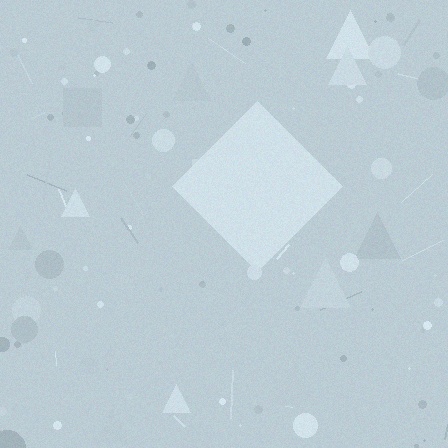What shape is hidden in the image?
A diamond is hidden in the image.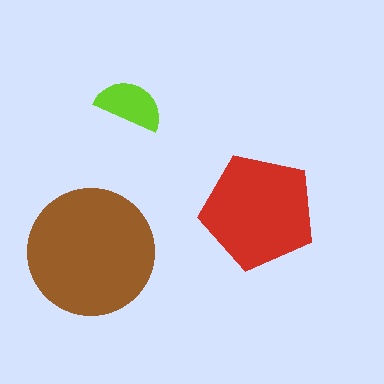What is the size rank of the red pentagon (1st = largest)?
2nd.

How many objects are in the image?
There are 3 objects in the image.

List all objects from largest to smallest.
The brown circle, the red pentagon, the lime semicircle.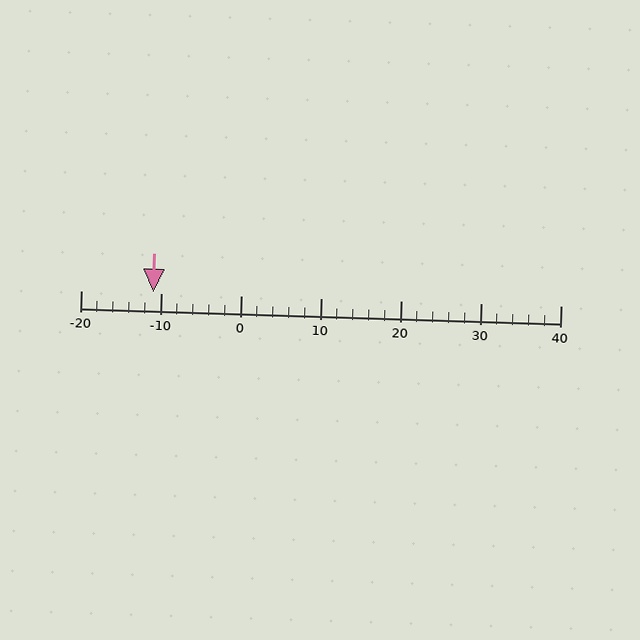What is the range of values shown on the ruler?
The ruler shows values from -20 to 40.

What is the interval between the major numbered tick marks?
The major tick marks are spaced 10 units apart.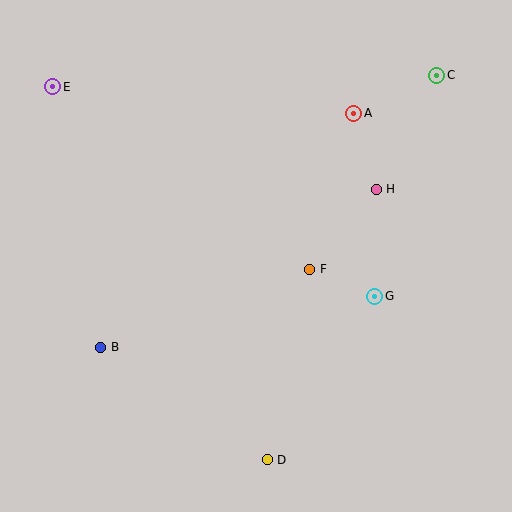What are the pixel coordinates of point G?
Point G is at (375, 296).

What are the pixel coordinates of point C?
Point C is at (437, 75).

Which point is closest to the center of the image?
Point F at (310, 269) is closest to the center.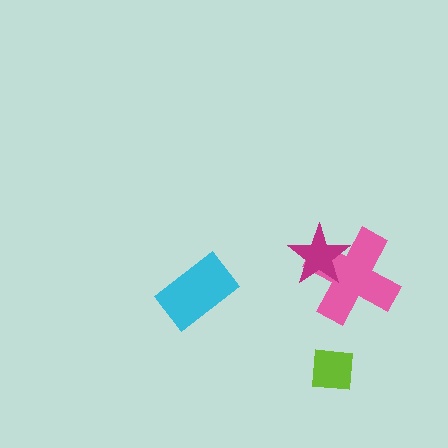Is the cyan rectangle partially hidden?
No, no other shape covers it.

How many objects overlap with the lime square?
0 objects overlap with the lime square.